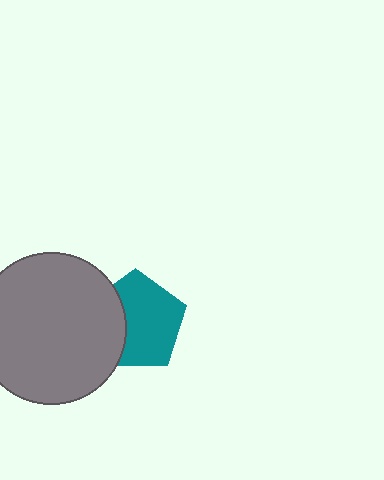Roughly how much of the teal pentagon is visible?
Most of it is visible (roughly 67%).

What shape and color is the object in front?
The object in front is a gray circle.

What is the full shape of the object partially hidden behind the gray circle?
The partially hidden object is a teal pentagon.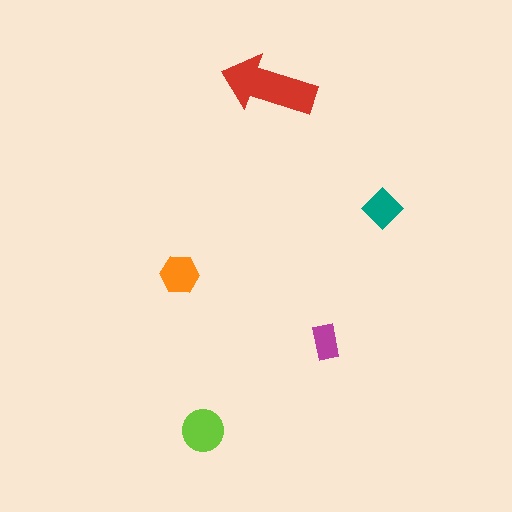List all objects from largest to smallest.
The red arrow, the lime circle, the orange hexagon, the teal diamond, the magenta rectangle.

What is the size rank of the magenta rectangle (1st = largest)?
5th.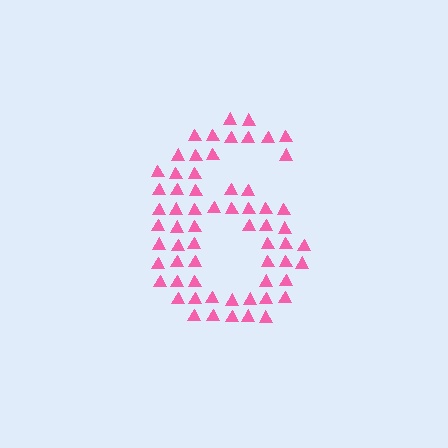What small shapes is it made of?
It is made of small triangles.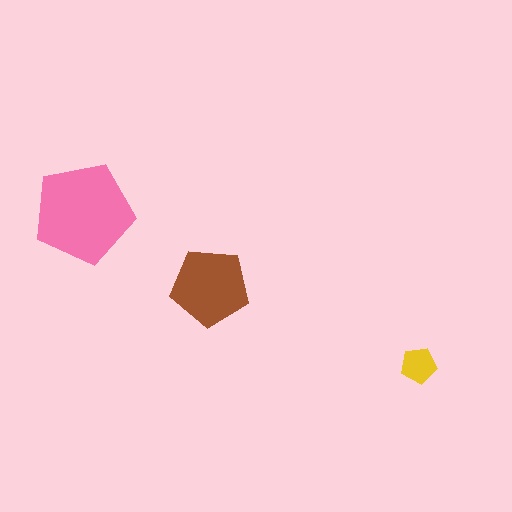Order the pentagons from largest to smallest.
the pink one, the brown one, the yellow one.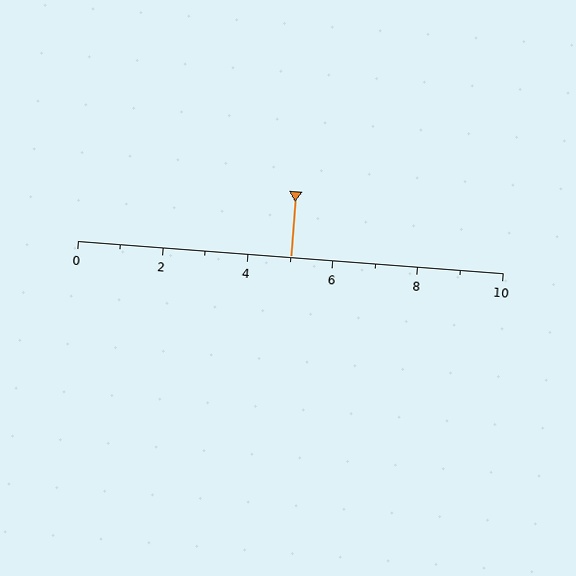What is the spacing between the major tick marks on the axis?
The major ticks are spaced 2 apart.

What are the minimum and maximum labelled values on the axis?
The axis runs from 0 to 10.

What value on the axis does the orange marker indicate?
The marker indicates approximately 5.